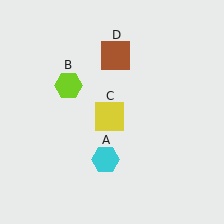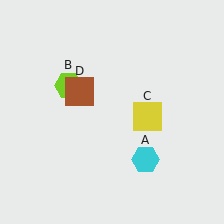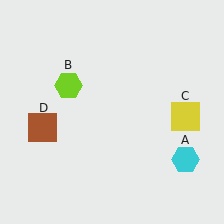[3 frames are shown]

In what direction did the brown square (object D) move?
The brown square (object D) moved down and to the left.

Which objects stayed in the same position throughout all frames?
Lime hexagon (object B) remained stationary.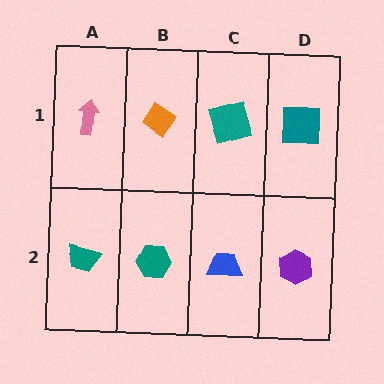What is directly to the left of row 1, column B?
A pink arrow.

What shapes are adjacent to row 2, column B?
An orange diamond (row 1, column B), a teal trapezoid (row 2, column A), a blue trapezoid (row 2, column C).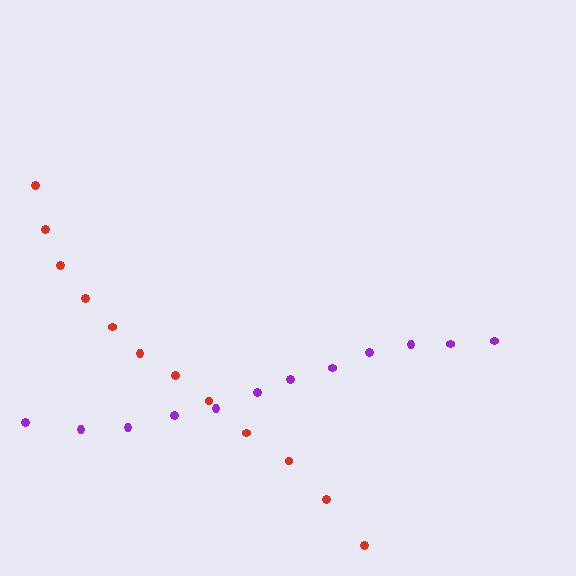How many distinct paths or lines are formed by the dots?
There are 2 distinct paths.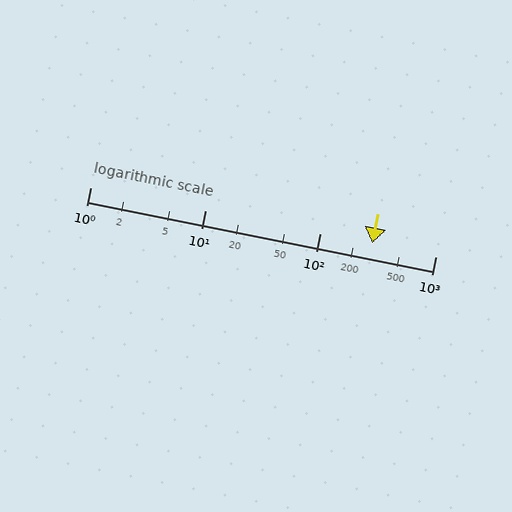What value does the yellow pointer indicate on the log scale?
The pointer indicates approximately 280.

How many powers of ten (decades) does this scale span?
The scale spans 3 decades, from 1 to 1000.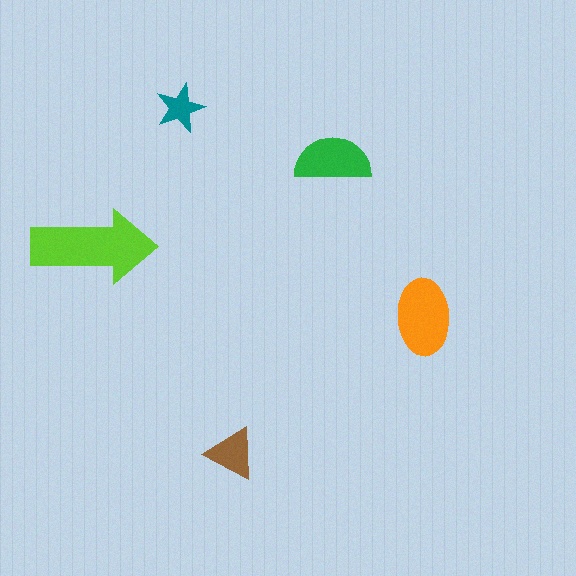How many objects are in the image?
There are 5 objects in the image.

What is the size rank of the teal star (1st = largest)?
5th.